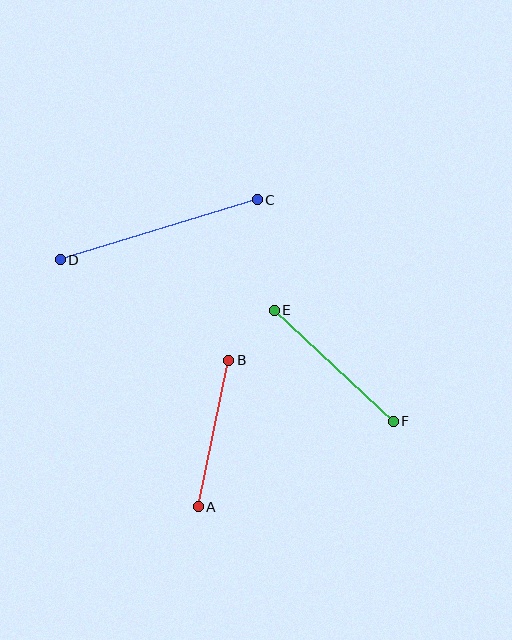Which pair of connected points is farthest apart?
Points C and D are farthest apart.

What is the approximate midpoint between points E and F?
The midpoint is at approximately (334, 366) pixels.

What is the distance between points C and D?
The distance is approximately 206 pixels.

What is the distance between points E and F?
The distance is approximately 163 pixels.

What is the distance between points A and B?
The distance is approximately 150 pixels.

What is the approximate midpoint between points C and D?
The midpoint is at approximately (159, 230) pixels.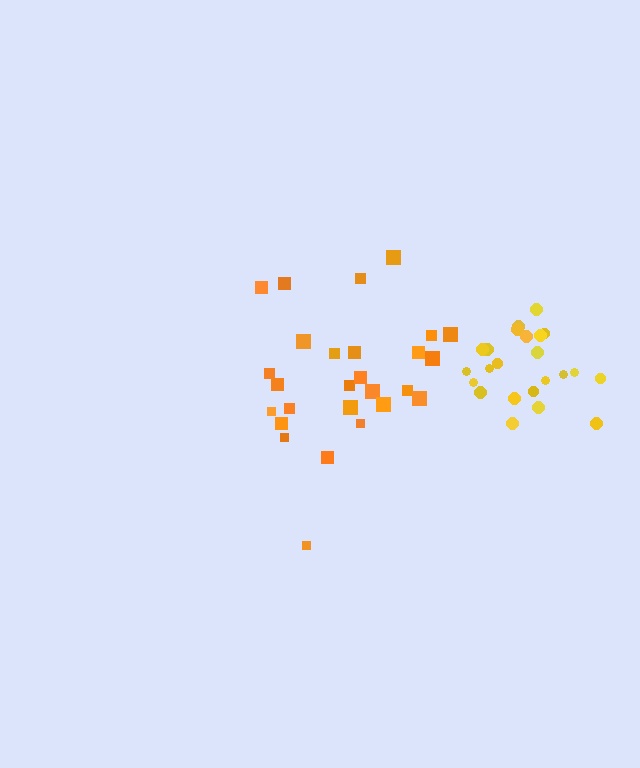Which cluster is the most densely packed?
Yellow.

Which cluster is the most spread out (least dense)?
Orange.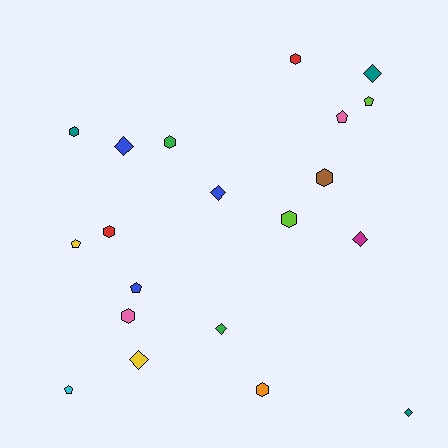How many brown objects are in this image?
There is 1 brown object.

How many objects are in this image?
There are 20 objects.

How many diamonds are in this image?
There are 7 diamonds.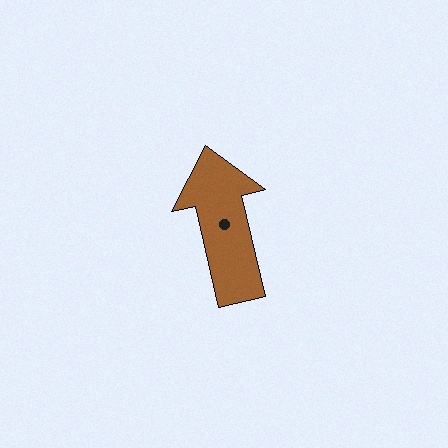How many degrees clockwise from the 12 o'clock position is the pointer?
Approximately 347 degrees.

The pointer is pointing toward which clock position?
Roughly 12 o'clock.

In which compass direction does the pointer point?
North.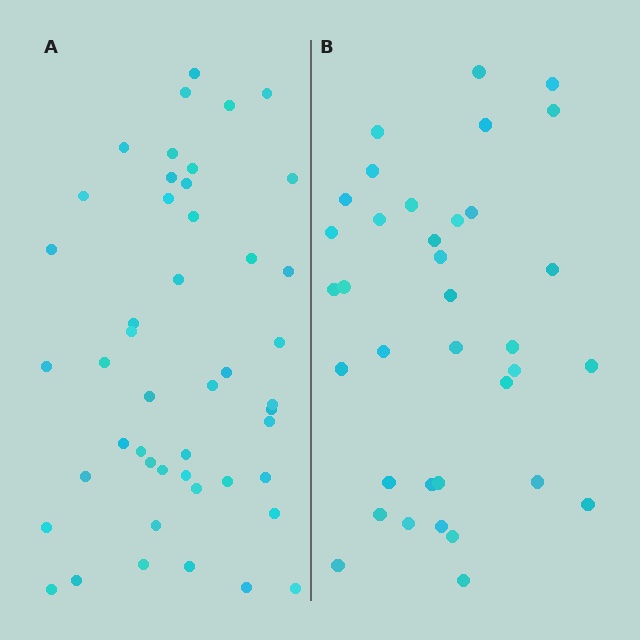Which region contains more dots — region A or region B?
Region A (the left region) has more dots.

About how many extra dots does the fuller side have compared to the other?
Region A has roughly 12 or so more dots than region B.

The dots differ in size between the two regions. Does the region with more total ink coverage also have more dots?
No. Region B has more total ink coverage because its dots are larger, but region A actually contains more individual dots. Total area can be misleading — the number of items is what matters here.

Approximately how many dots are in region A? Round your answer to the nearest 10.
About 50 dots. (The exact count is 47, which rounds to 50.)